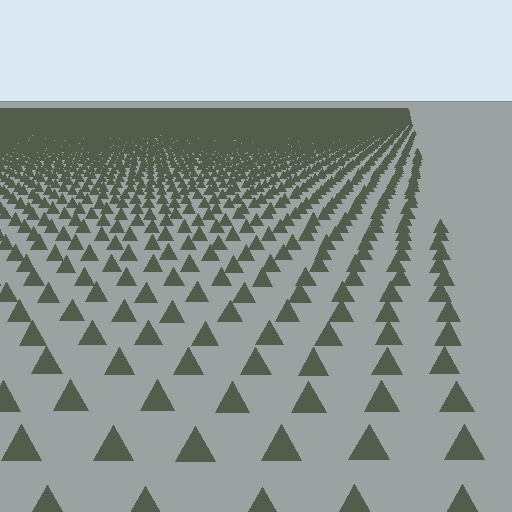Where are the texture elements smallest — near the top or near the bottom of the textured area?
Near the top.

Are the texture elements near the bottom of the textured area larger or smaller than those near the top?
Larger. Near the bottom, elements are closer to the viewer and appear at a bigger on-screen size.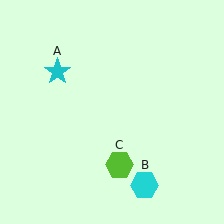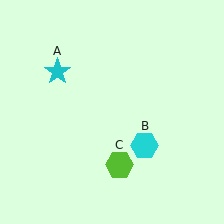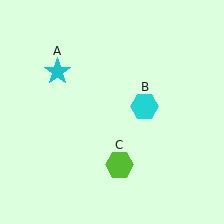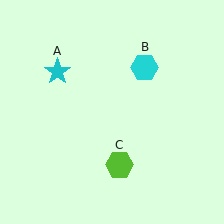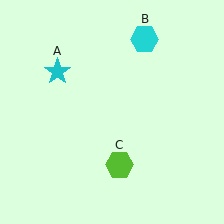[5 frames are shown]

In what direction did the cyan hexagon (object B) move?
The cyan hexagon (object B) moved up.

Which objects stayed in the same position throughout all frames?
Cyan star (object A) and lime hexagon (object C) remained stationary.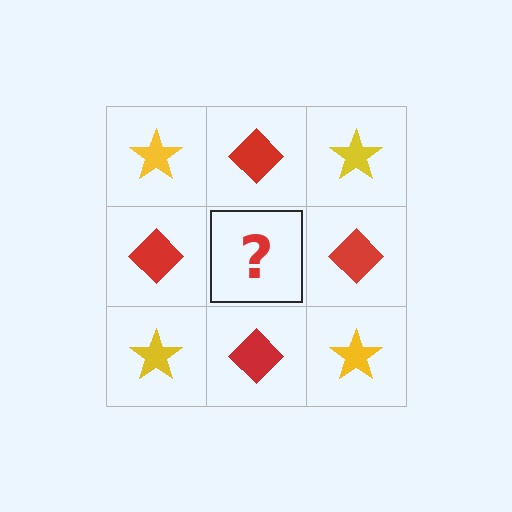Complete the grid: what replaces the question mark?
The question mark should be replaced with a yellow star.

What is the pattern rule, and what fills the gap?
The rule is that it alternates yellow star and red diamond in a checkerboard pattern. The gap should be filled with a yellow star.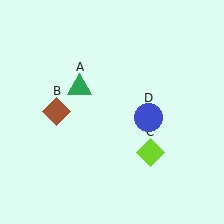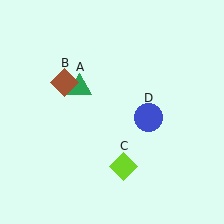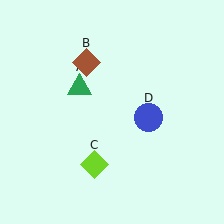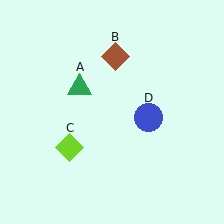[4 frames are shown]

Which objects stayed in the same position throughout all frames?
Green triangle (object A) and blue circle (object D) remained stationary.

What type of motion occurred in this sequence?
The brown diamond (object B), lime diamond (object C) rotated clockwise around the center of the scene.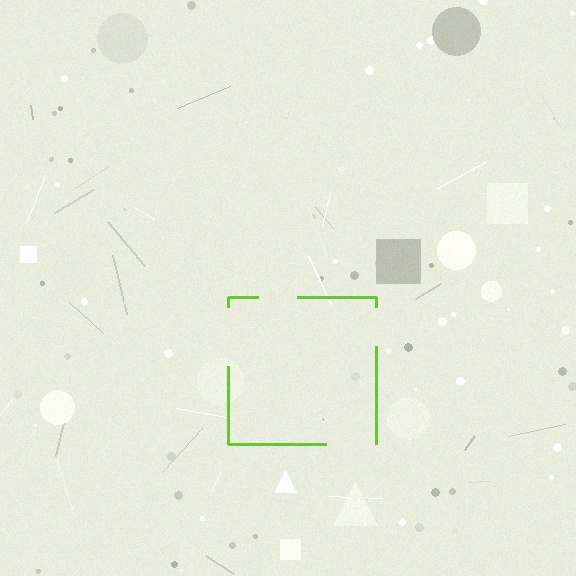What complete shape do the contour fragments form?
The contour fragments form a square.